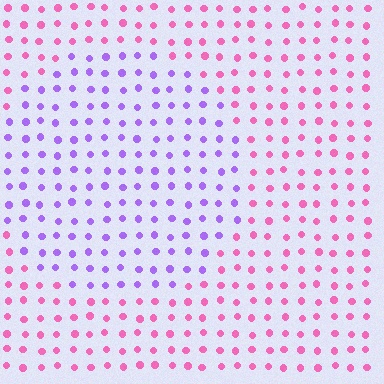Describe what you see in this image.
The image is filled with small pink elements in a uniform arrangement. A circle-shaped region is visible where the elements are tinted to a slightly different hue, forming a subtle color boundary.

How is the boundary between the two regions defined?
The boundary is defined purely by a slight shift in hue (about 56 degrees). Spacing, size, and orientation are identical on both sides.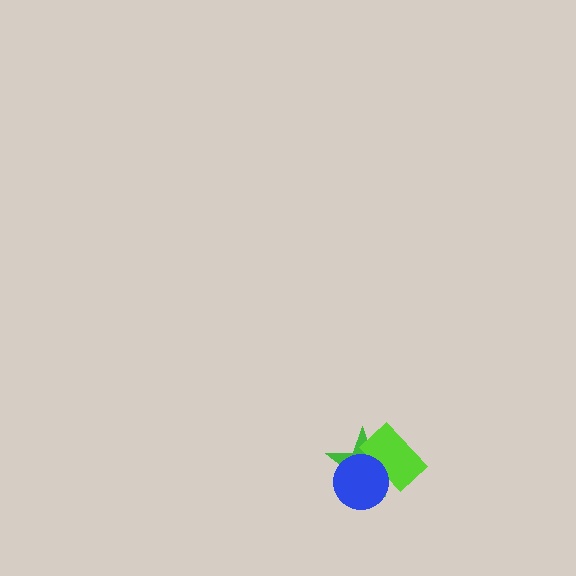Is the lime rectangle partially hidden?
Yes, it is partially covered by another shape.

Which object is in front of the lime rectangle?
The blue circle is in front of the lime rectangle.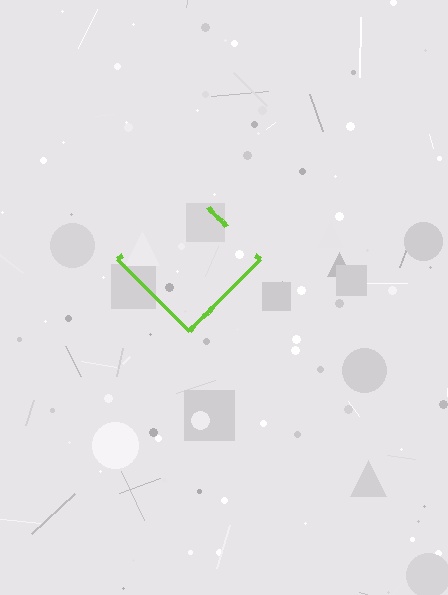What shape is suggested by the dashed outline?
The dashed outline suggests a diamond.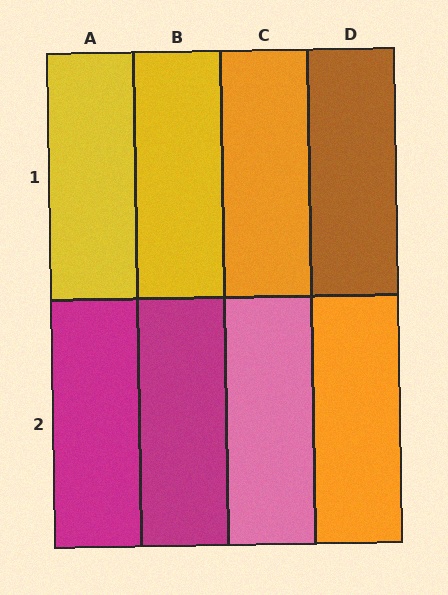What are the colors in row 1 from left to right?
Yellow, yellow, orange, brown.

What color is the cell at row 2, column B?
Magenta.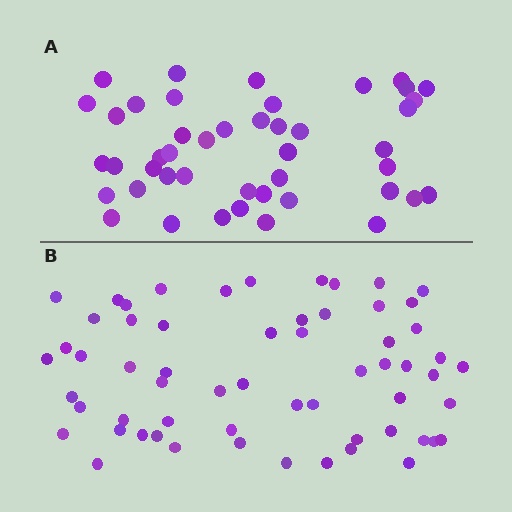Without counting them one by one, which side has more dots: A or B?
Region B (the bottom region) has more dots.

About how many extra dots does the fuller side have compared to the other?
Region B has approximately 15 more dots than region A.